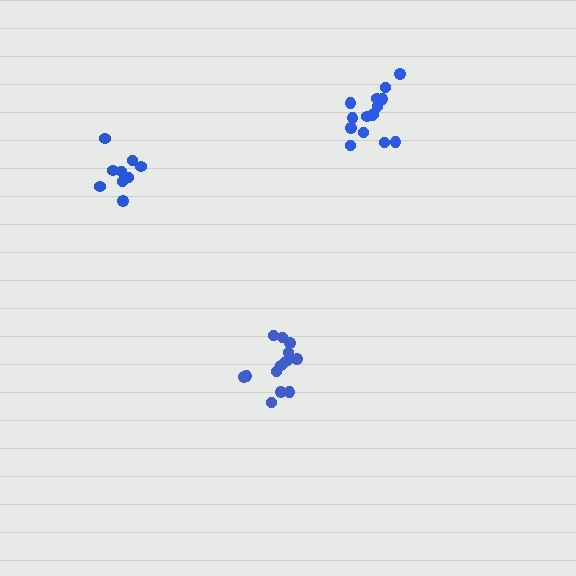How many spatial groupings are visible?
There are 3 spatial groupings.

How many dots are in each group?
Group 1: 13 dots, Group 2: 9 dots, Group 3: 15 dots (37 total).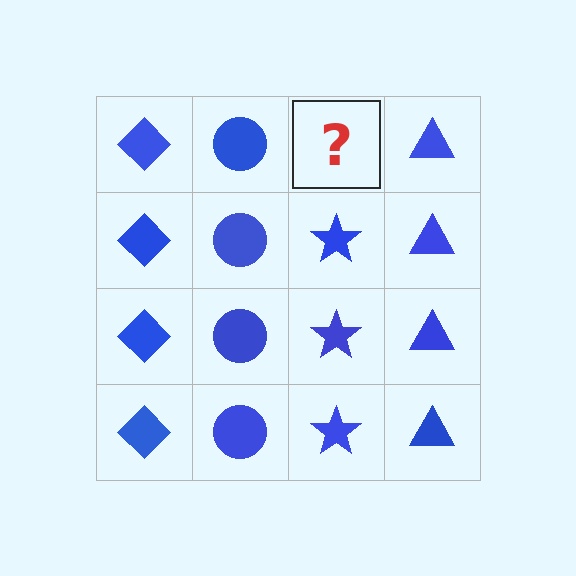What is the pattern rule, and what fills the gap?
The rule is that each column has a consistent shape. The gap should be filled with a blue star.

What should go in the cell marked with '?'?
The missing cell should contain a blue star.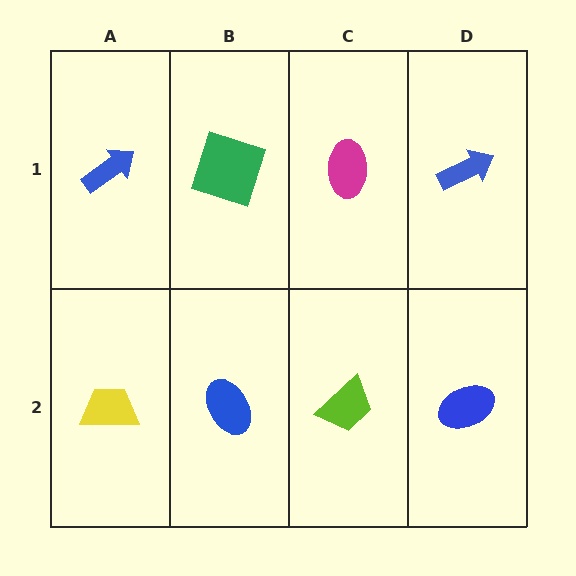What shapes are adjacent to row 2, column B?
A green square (row 1, column B), a yellow trapezoid (row 2, column A), a lime trapezoid (row 2, column C).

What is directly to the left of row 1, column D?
A magenta ellipse.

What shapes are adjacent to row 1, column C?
A lime trapezoid (row 2, column C), a green square (row 1, column B), a blue arrow (row 1, column D).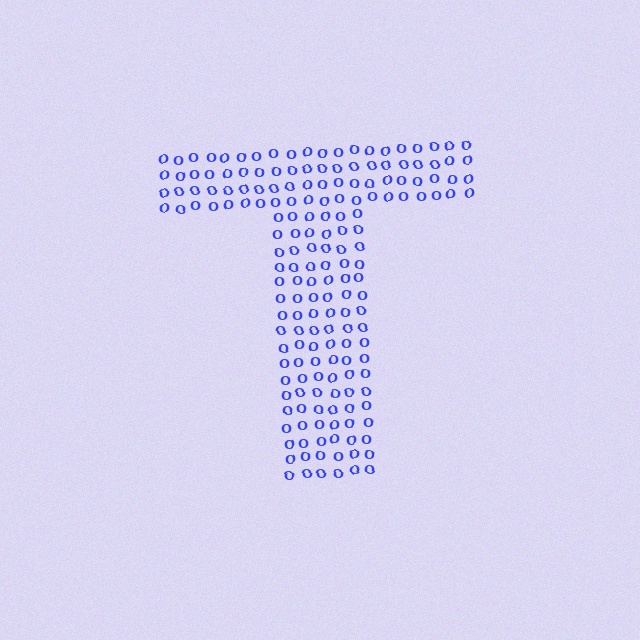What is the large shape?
The large shape is the letter T.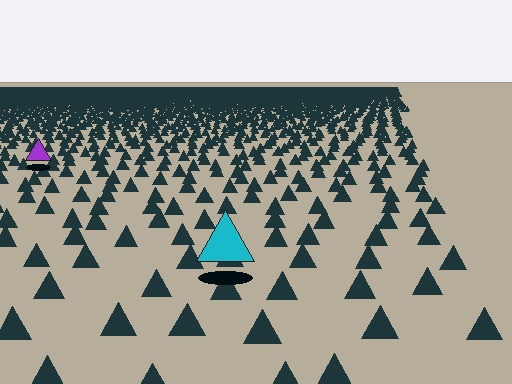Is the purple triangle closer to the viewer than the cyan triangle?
No. The cyan triangle is closer — you can tell from the texture gradient: the ground texture is coarser near it.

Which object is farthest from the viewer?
The purple triangle is farthest from the viewer. It appears smaller and the ground texture around it is denser.